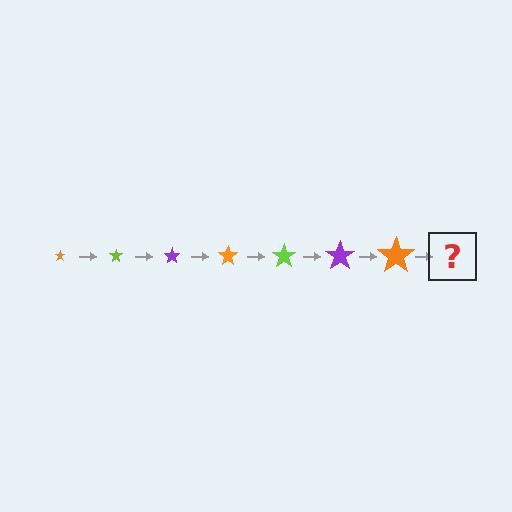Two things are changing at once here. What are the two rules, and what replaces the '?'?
The two rules are that the star grows larger each step and the color cycles through orange, lime, and purple. The '?' should be a lime star, larger than the previous one.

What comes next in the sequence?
The next element should be a lime star, larger than the previous one.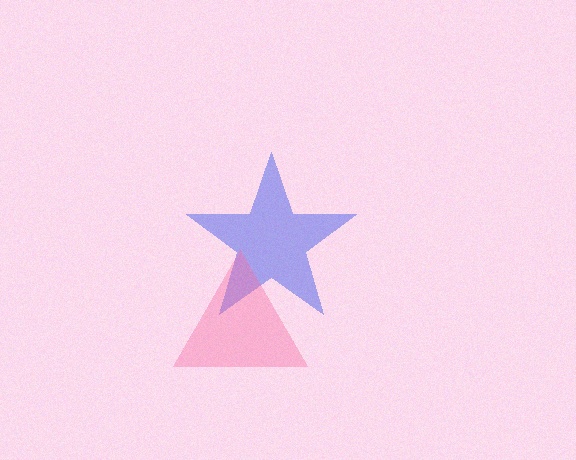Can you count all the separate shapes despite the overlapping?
Yes, there are 2 separate shapes.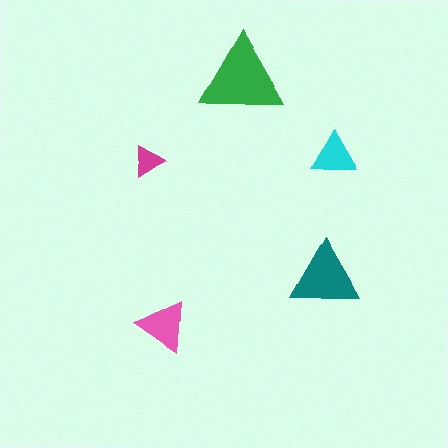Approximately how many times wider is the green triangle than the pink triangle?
About 1.5 times wider.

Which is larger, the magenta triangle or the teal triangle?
The teal one.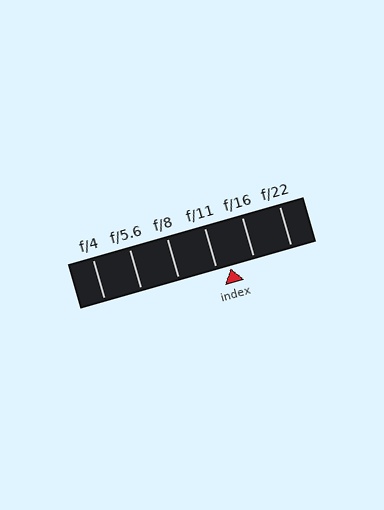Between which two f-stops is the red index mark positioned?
The index mark is between f/11 and f/16.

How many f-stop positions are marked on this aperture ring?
There are 6 f-stop positions marked.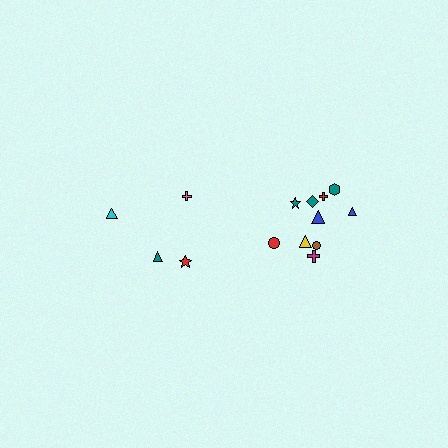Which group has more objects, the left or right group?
The right group.